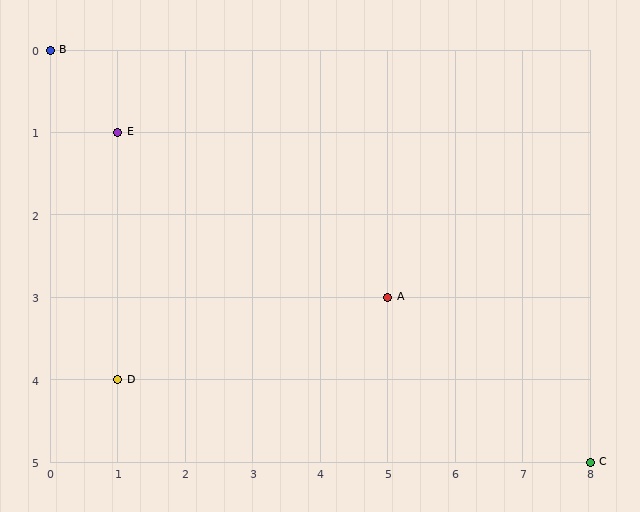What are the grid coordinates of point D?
Point D is at grid coordinates (1, 4).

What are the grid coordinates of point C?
Point C is at grid coordinates (8, 5).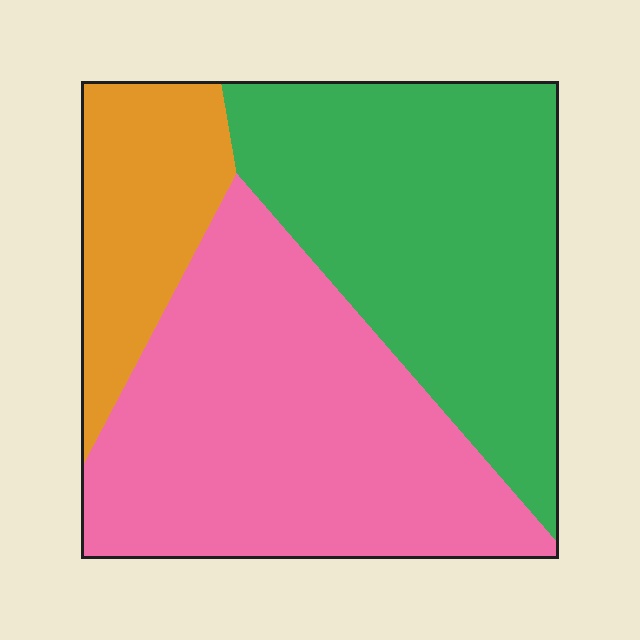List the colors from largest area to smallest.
From largest to smallest: pink, green, orange.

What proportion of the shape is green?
Green takes up between a third and a half of the shape.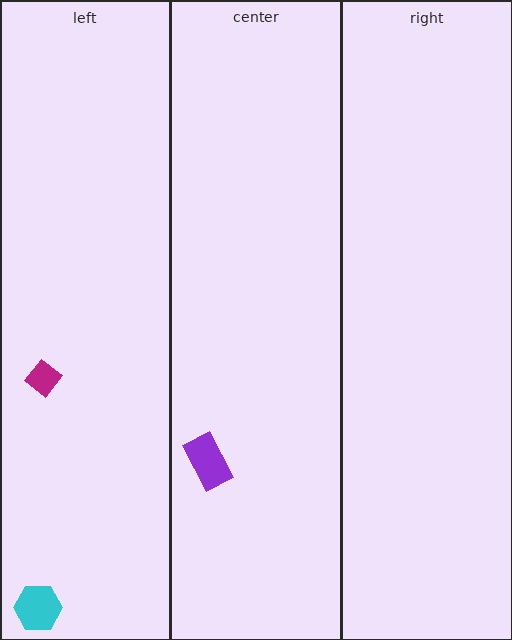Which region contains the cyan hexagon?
The left region.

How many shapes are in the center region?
1.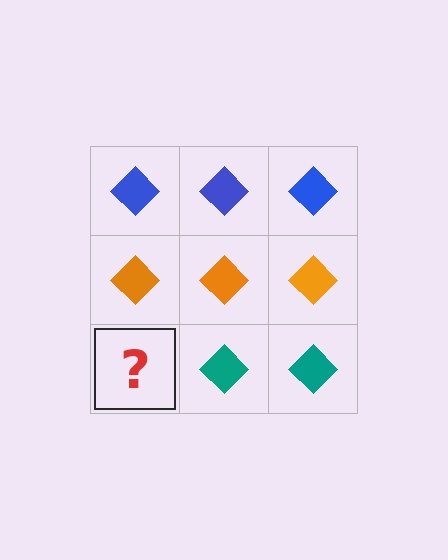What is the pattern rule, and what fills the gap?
The rule is that each row has a consistent color. The gap should be filled with a teal diamond.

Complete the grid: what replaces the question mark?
The question mark should be replaced with a teal diamond.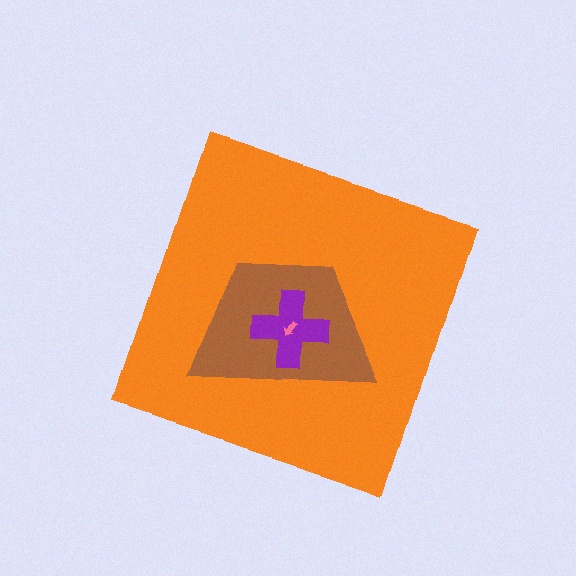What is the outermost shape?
The orange diamond.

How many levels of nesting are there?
4.